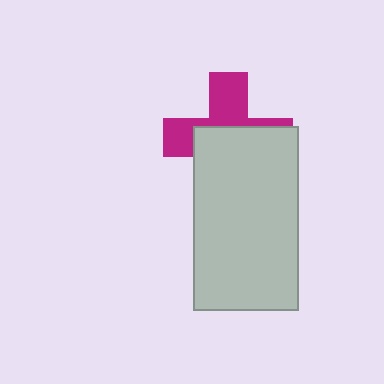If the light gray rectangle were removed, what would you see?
You would see the complete magenta cross.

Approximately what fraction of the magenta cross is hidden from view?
Roughly 57% of the magenta cross is hidden behind the light gray rectangle.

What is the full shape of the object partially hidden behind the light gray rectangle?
The partially hidden object is a magenta cross.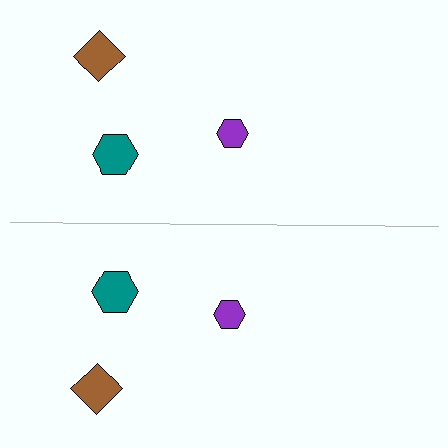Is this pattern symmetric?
Yes, this pattern has bilateral (reflection) symmetry.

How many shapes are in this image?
There are 6 shapes in this image.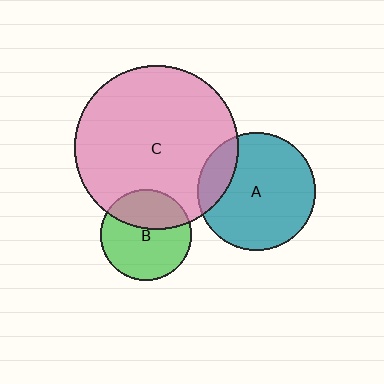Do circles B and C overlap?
Yes.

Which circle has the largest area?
Circle C (pink).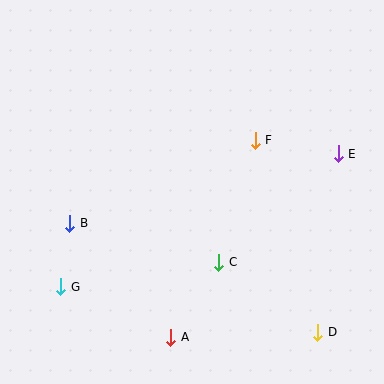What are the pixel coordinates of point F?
Point F is at (255, 140).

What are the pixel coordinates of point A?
Point A is at (171, 337).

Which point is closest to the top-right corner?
Point E is closest to the top-right corner.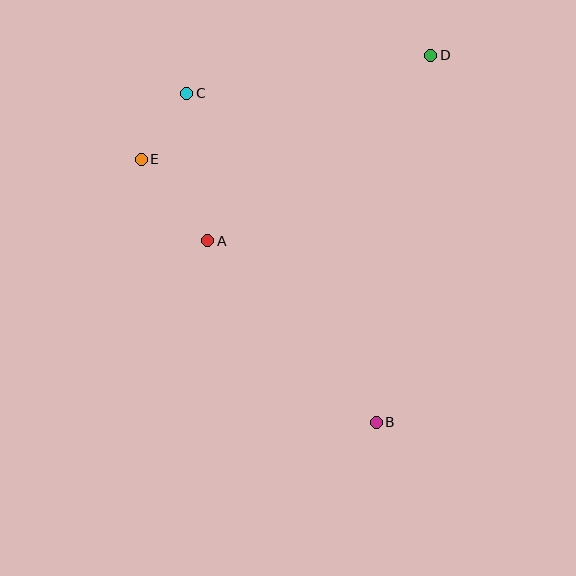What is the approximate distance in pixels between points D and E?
The distance between D and E is approximately 307 pixels.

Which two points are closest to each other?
Points C and E are closest to each other.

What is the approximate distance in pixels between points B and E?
The distance between B and E is approximately 353 pixels.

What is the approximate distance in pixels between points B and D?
The distance between B and D is approximately 371 pixels.